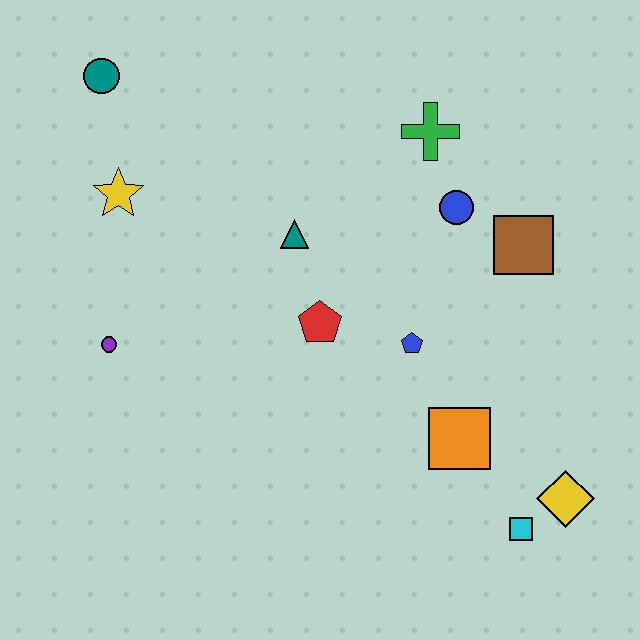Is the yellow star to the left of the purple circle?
No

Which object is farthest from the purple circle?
The yellow diamond is farthest from the purple circle.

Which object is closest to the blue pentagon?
The red pentagon is closest to the blue pentagon.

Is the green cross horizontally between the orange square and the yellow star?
Yes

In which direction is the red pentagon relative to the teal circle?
The red pentagon is below the teal circle.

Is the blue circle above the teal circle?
No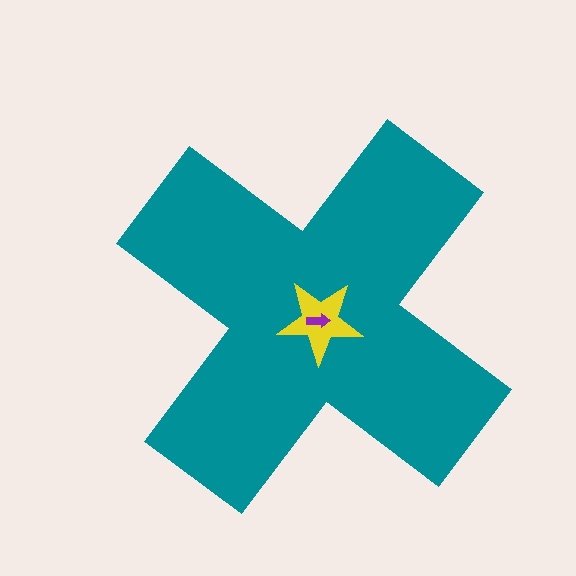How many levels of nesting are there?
3.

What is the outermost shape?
The teal cross.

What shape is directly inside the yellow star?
The purple arrow.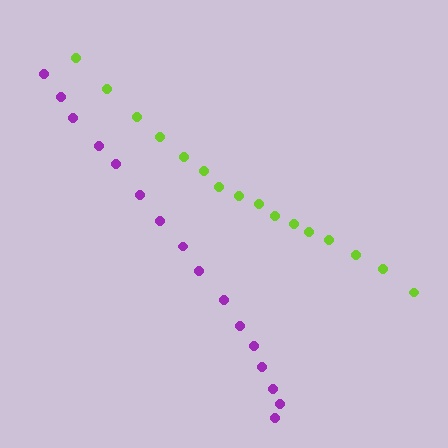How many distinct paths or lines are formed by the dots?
There are 2 distinct paths.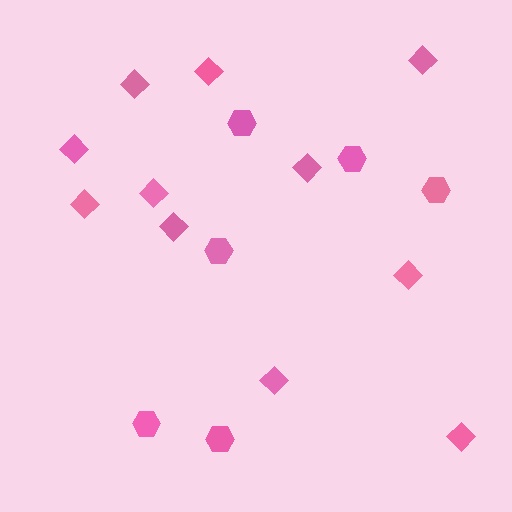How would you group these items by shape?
There are 2 groups: one group of diamonds (11) and one group of hexagons (6).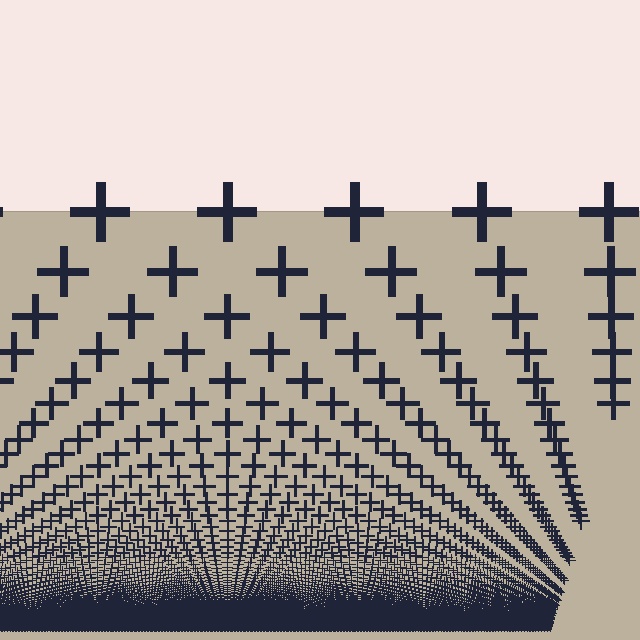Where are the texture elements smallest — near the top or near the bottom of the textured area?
Near the bottom.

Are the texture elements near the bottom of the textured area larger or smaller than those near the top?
Smaller. The gradient is inverted — elements near the bottom are smaller and denser.